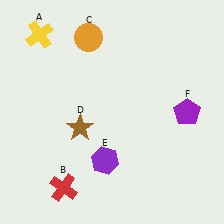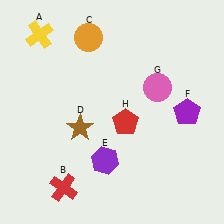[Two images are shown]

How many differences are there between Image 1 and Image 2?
There are 2 differences between the two images.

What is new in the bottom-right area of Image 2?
A red pentagon (H) was added in the bottom-right area of Image 2.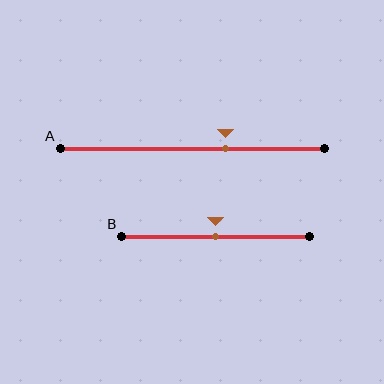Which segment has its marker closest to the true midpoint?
Segment B has its marker closest to the true midpoint.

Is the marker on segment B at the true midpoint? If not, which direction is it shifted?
Yes, the marker on segment B is at the true midpoint.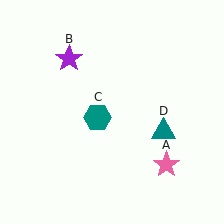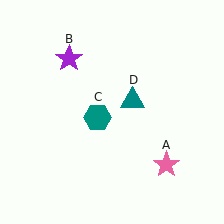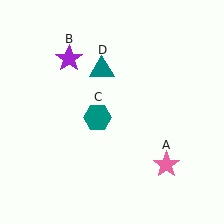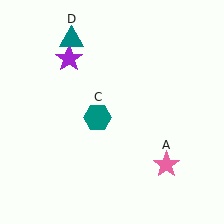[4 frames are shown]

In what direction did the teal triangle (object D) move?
The teal triangle (object D) moved up and to the left.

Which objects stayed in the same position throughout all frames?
Pink star (object A) and purple star (object B) and teal hexagon (object C) remained stationary.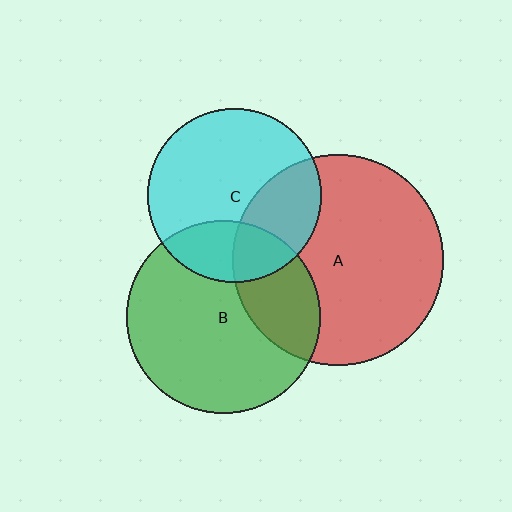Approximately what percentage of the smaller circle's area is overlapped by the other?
Approximately 30%.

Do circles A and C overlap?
Yes.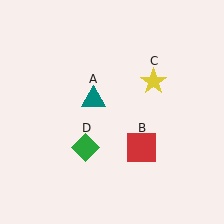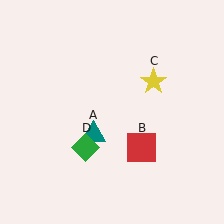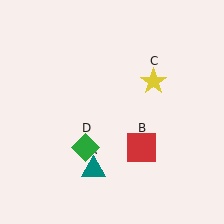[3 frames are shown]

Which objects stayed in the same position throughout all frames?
Red square (object B) and yellow star (object C) and green diamond (object D) remained stationary.